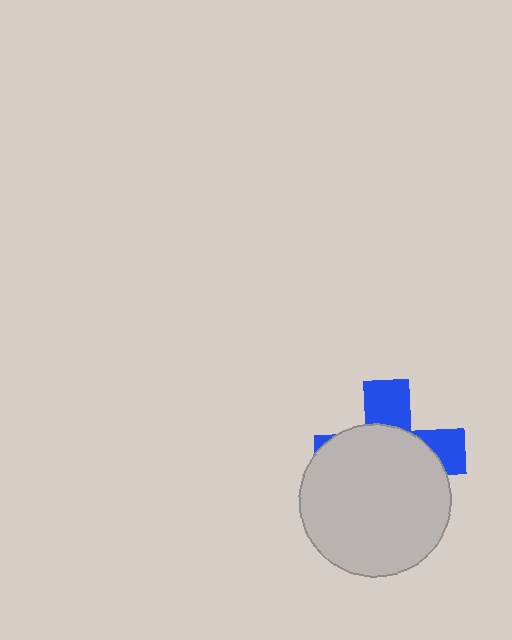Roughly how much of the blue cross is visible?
A small part of it is visible (roughly 33%).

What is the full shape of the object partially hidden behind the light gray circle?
The partially hidden object is a blue cross.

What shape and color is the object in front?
The object in front is a light gray circle.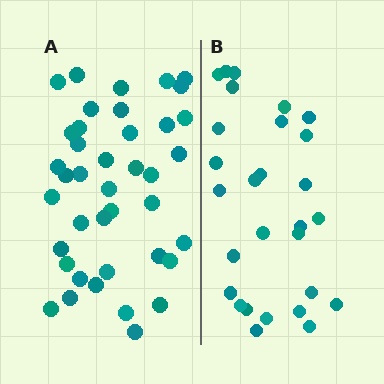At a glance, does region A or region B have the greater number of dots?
Region A (the left region) has more dots.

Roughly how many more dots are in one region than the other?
Region A has roughly 12 or so more dots than region B.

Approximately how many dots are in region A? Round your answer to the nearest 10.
About 40 dots.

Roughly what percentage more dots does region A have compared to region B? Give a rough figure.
About 45% more.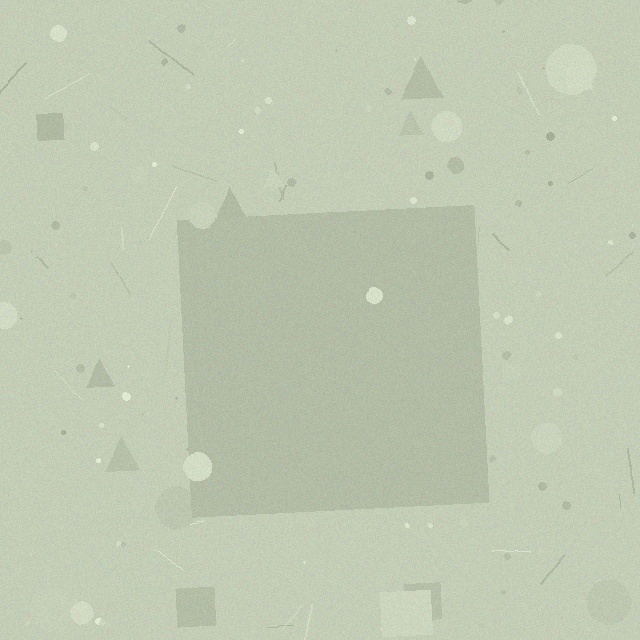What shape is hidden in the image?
A square is hidden in the image.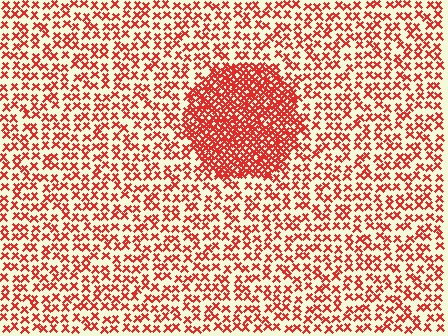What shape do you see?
I see a circle.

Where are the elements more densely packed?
The elements are more densely packed inside the circle boundary.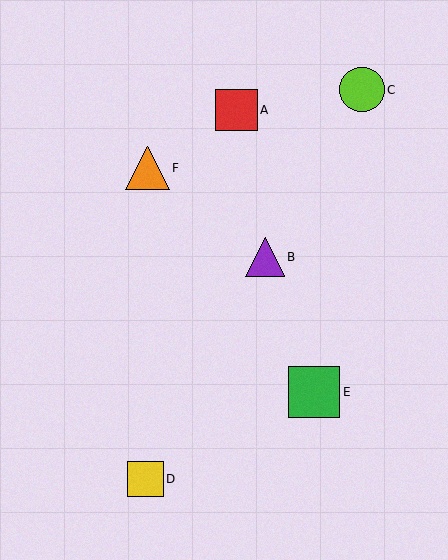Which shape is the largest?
The green square (labeled E) is the largest.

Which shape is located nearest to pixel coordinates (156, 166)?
The orange triangle (labeled F) at (147, 168) is nearest to that location.